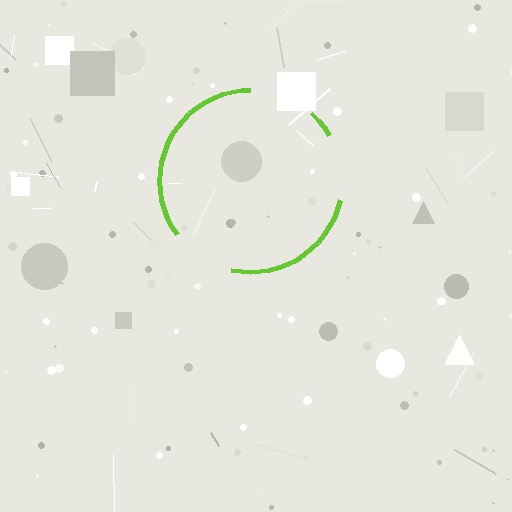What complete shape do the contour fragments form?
The contour fragments form a circle.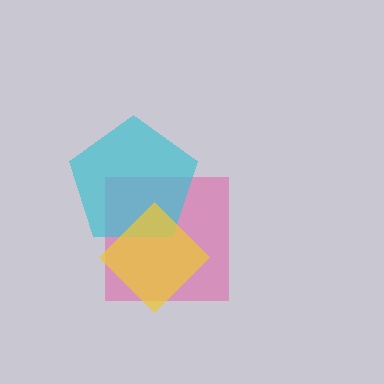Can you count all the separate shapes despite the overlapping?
Yes, there are 3 separate shapes.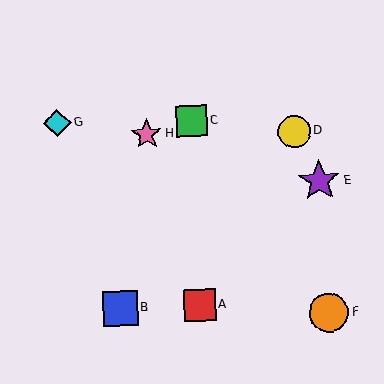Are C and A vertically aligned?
Yes, both are at x≈191.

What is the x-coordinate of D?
Object D is at x≈294.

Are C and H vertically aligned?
No, C is at x≈191 and H is at x≈146.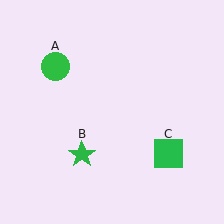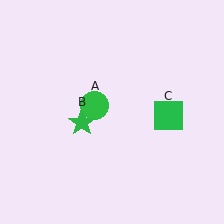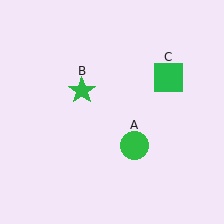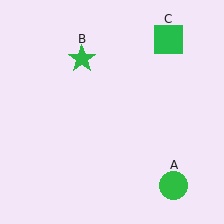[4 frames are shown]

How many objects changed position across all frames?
3 objects changed position: green circle (object A), green star (object B), green square (object C).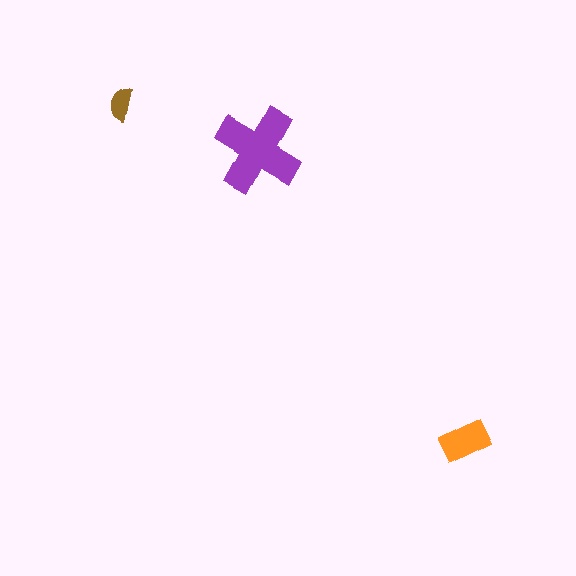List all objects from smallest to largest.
The brown semicircle, the orange rectangle, the purple cross.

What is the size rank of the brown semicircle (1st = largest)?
3rd.